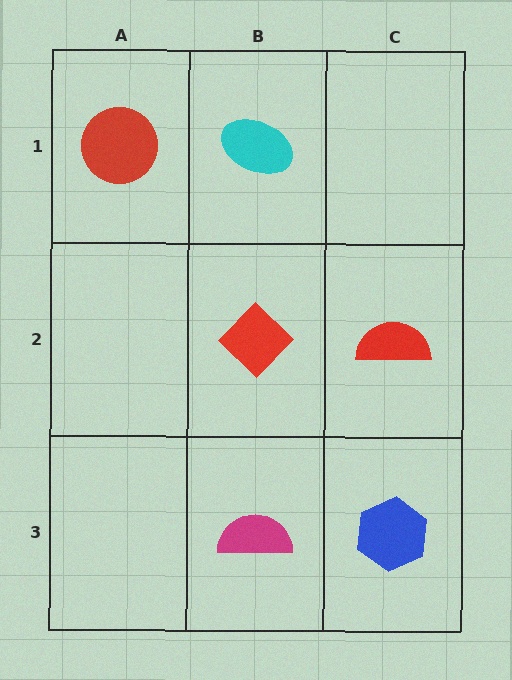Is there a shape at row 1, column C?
No, that cell is empty.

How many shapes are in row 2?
2 shapes.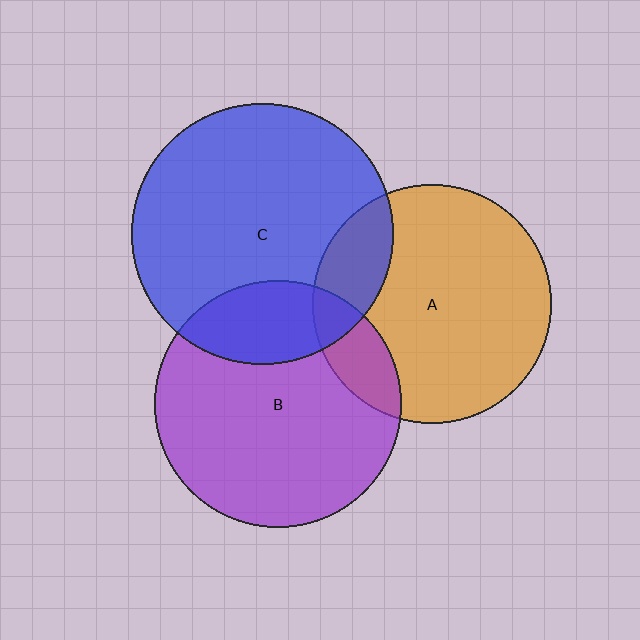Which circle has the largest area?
Circle C (blue).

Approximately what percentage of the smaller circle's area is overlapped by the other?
Approximately 15%.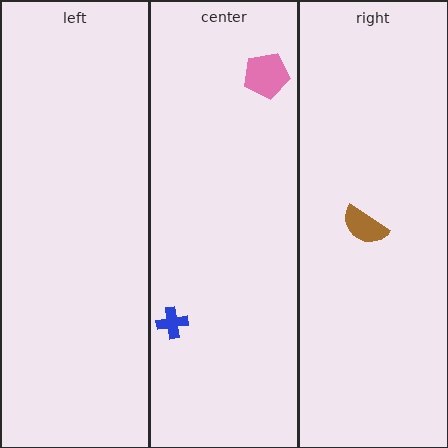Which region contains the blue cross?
The center region.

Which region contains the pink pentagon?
The center region.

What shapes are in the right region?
The brown semicircle.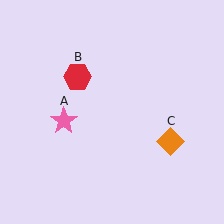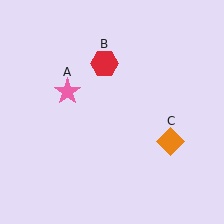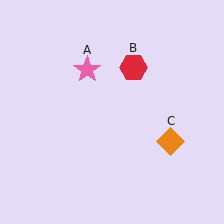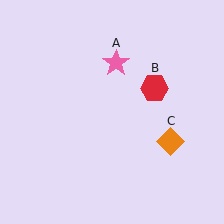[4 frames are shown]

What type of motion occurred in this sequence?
The pink star (object A), red hexagon (object B) rotated clockwise around the center of the scene.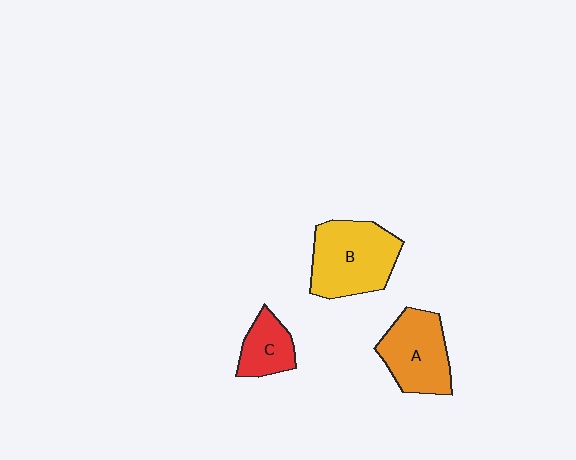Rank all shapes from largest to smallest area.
From largest to smallest: B (yellow), A (orange), C (red).